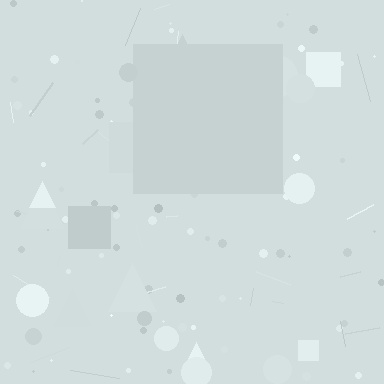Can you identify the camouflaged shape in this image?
The camouflaged shape is a square.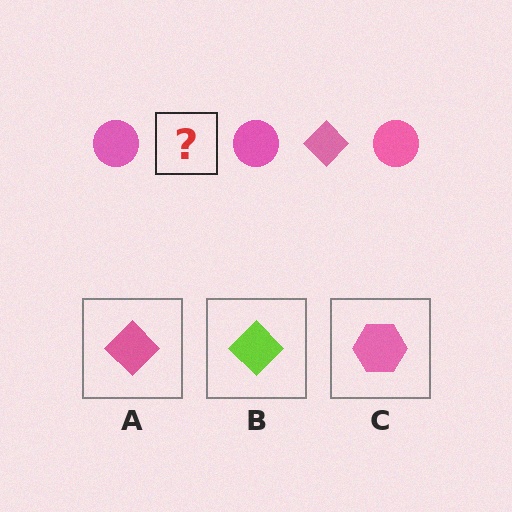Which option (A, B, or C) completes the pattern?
A.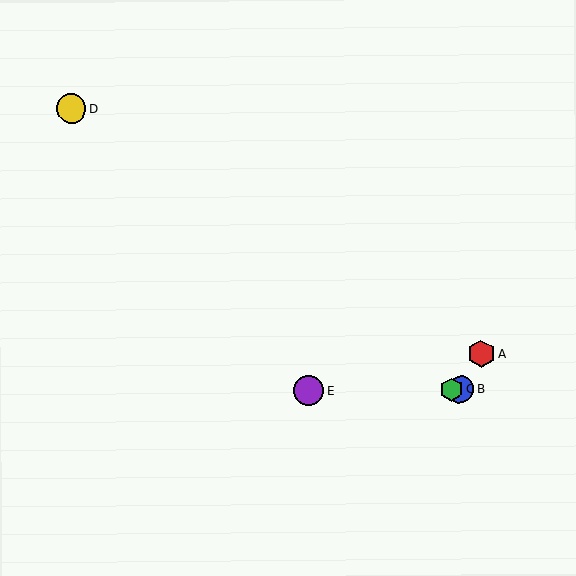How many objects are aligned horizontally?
3 objects (B, C, E) are aligned horizontally.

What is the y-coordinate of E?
Object E is at y≈391.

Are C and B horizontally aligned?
Yes, both are at y≈390.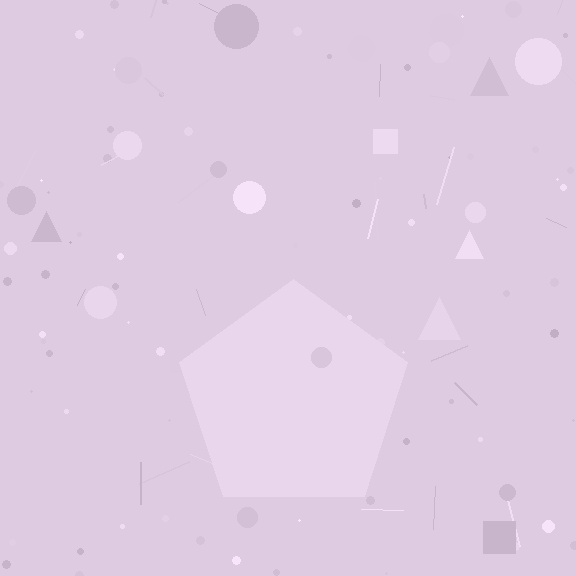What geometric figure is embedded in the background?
A pentagon is embedded in the background.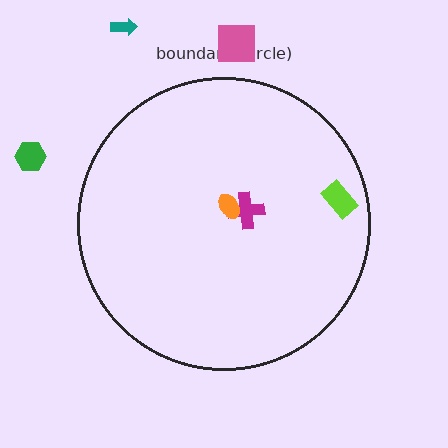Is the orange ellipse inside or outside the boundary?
Inside.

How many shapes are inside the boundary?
3 inside, 3 outside.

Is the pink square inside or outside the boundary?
Outside.